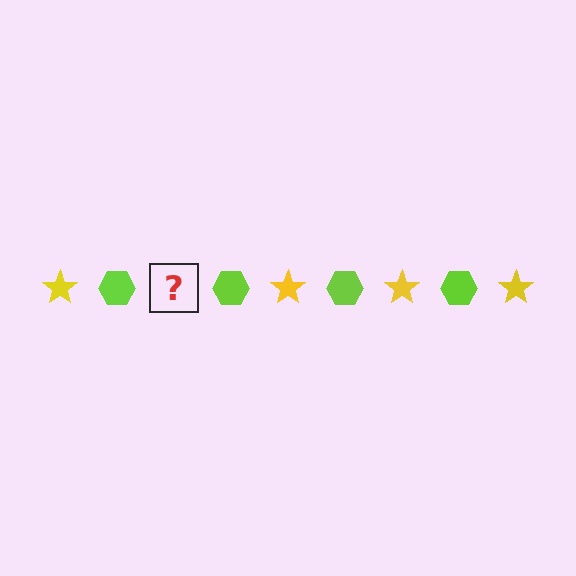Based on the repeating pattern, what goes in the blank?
The blank should be a yellow star.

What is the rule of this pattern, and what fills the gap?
The rule is that the pattern alternates between yellow star and lime hexagon. The gap should be filled with a yellow star.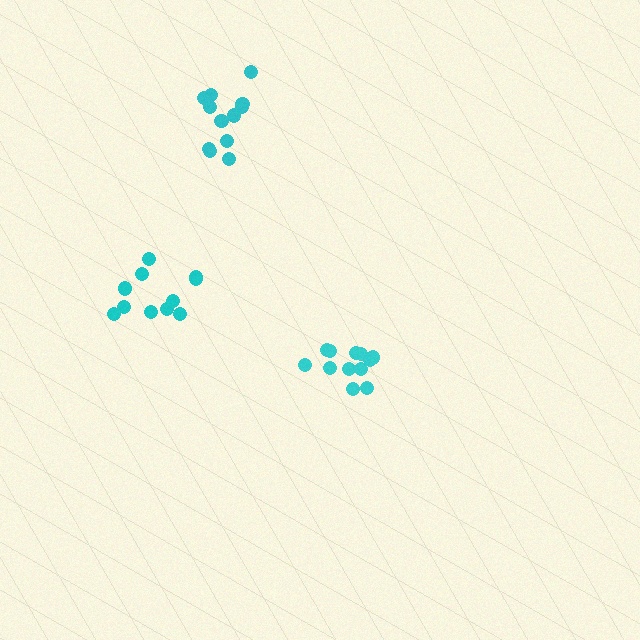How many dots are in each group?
Group 1: 11 dots, Group 2: 12 dots, Group 3: 12 dots (35 total).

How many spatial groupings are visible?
There are 3 spatial groupings.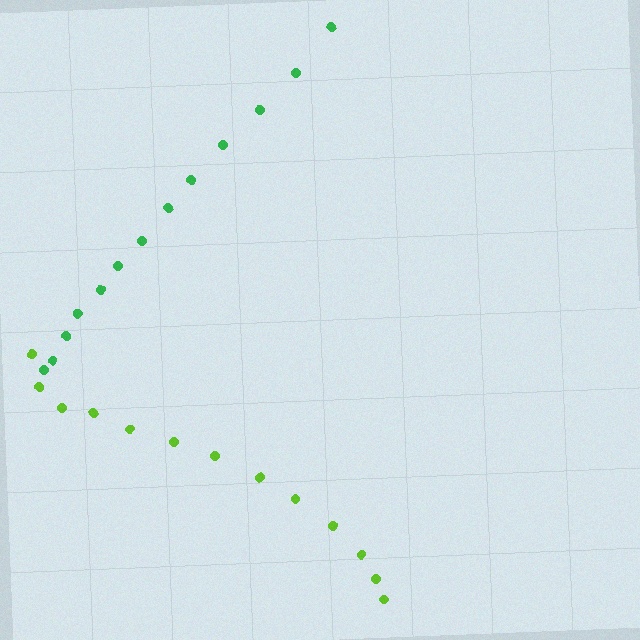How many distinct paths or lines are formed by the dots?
There are 2 distinct paths.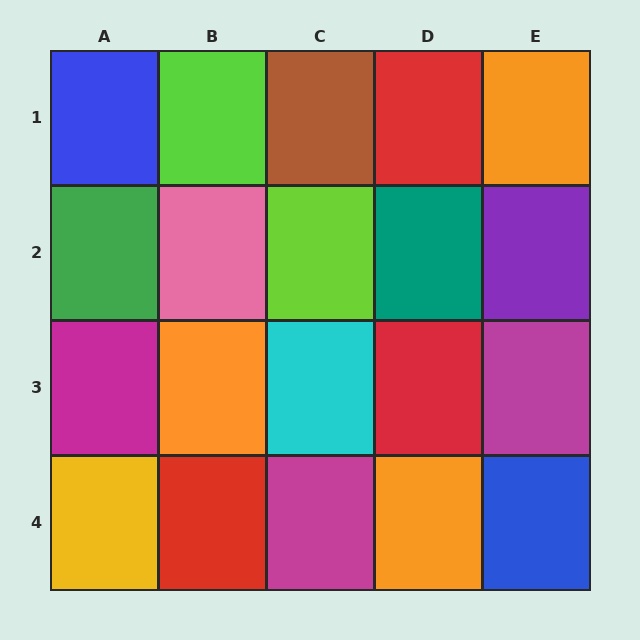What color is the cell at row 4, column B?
Red.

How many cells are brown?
1 cell is brown.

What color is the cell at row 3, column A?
Magenta.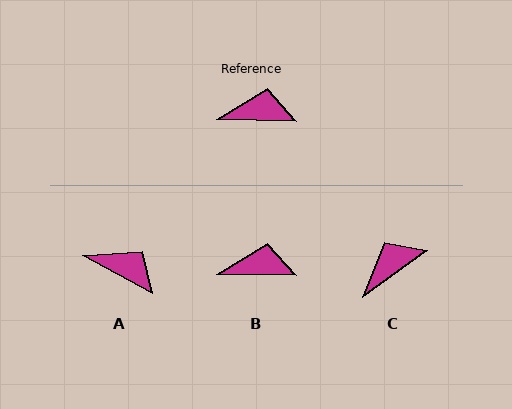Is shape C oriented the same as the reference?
No, it is off by about 37 degrees.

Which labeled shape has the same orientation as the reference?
B.